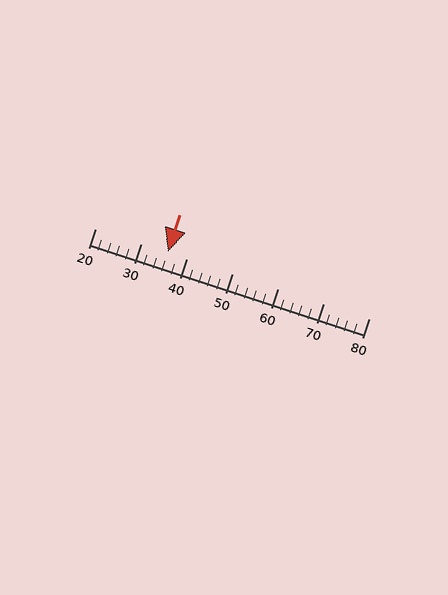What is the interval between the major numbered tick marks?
The major tick marks are spaced 10 units apart.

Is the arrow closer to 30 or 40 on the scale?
The arrow is closer to 40.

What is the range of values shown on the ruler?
The ruler shows values from 20 to 80.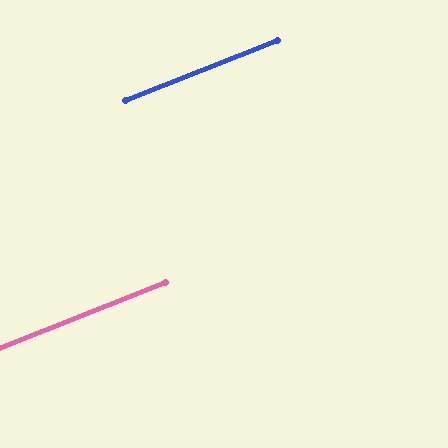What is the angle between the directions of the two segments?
Approximately 0 degrees.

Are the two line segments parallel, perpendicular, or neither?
Parallel — their directions differ by only 0.1°.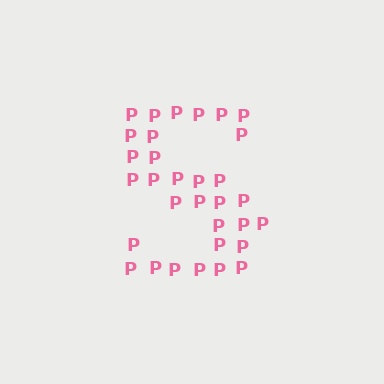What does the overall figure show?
The overall figure shows the letter S.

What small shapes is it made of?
It is made of small letter P's.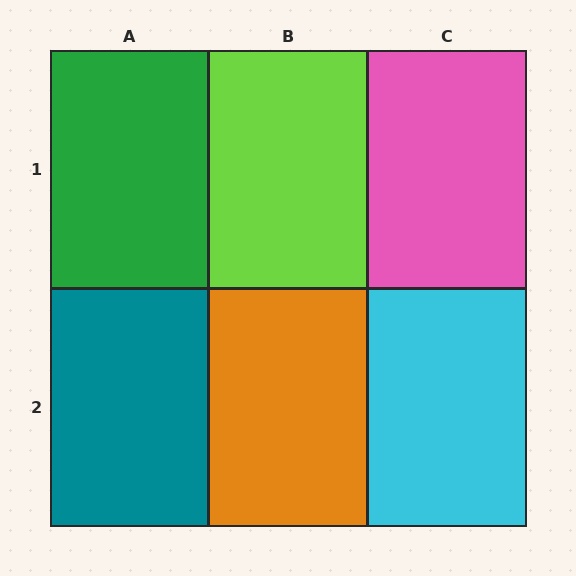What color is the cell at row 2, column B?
Orange.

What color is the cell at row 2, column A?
Teal.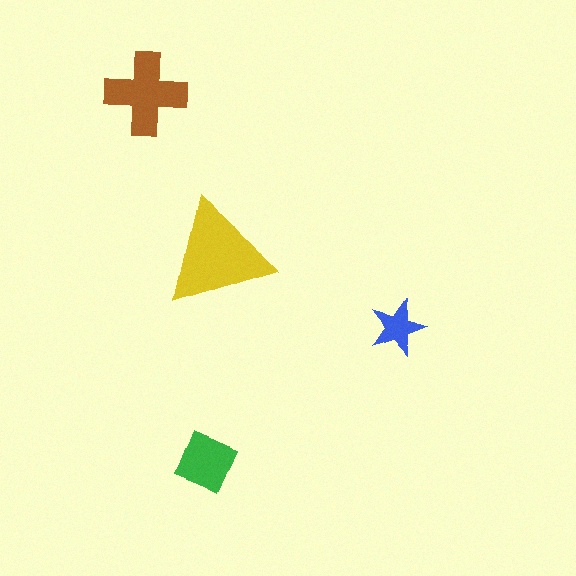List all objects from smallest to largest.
The blue star, the green diamond, the brown cross, the yellow triangle.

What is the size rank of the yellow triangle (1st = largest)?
1st.